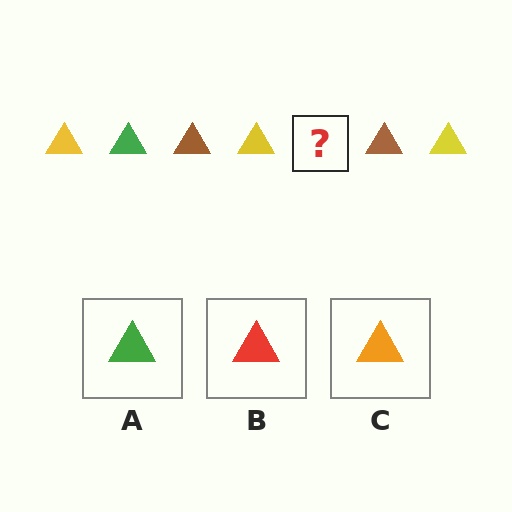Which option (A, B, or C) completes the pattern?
A.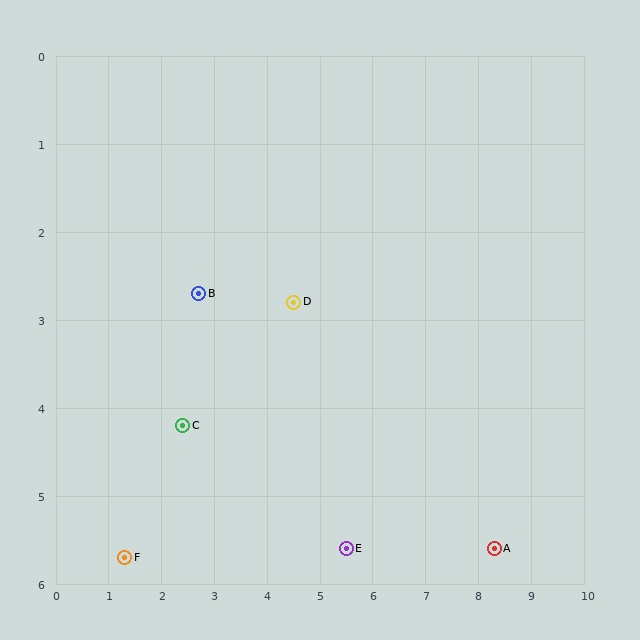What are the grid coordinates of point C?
Point C is at approximately (2.4, 4.2).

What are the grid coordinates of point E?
Point E is at approximately (5.5, 5.6).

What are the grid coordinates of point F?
Point F is at approximately (1.3, 5.7).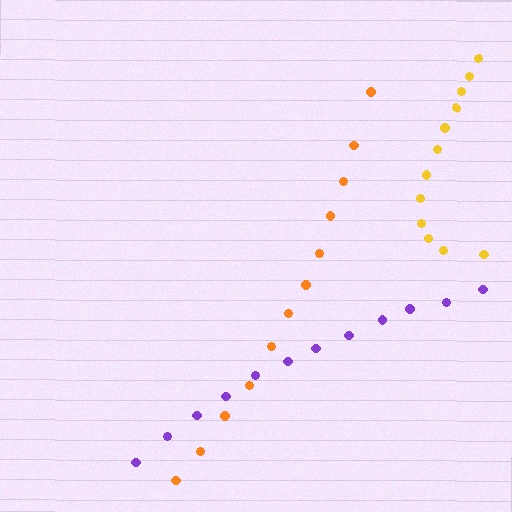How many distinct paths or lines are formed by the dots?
There are 3 distinct paths.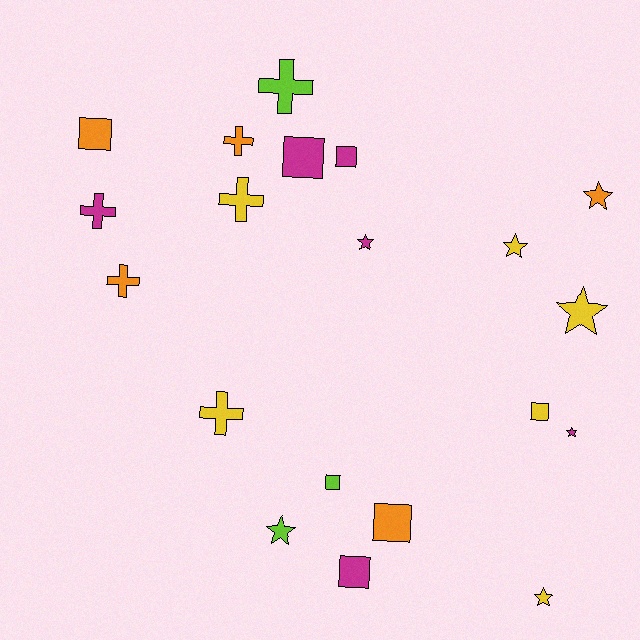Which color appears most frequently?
Yellow, with 6 objects.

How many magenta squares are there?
There are 3 magenta squares.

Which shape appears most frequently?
Star, with 7 objects.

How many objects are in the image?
There are 20 objects.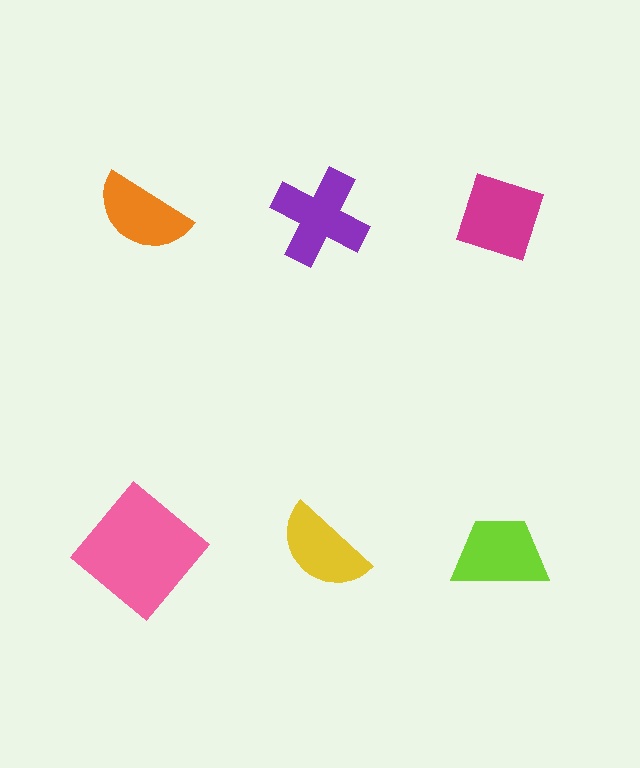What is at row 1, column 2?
A purple cross.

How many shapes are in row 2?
3 shapes.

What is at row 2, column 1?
A pink diamond.